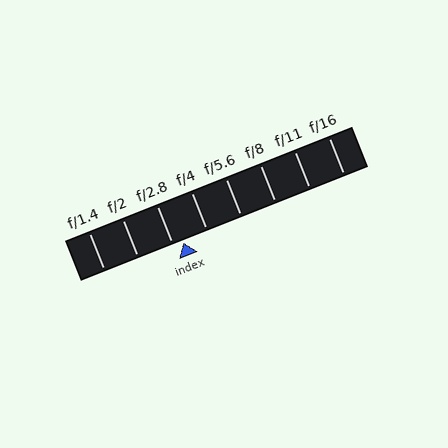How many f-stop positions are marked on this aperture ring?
There are 8 f-stop positions marked.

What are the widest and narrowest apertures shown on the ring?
The widest aperture shown is f/1.4 and the narrowest is f/16.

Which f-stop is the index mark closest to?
The index mark is closest to f/2.8.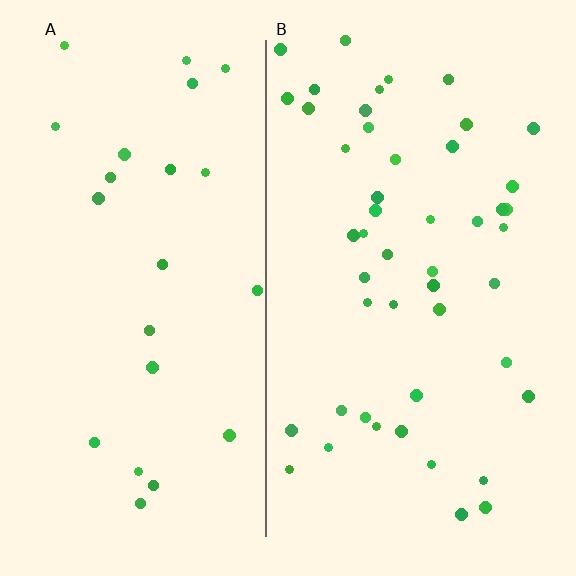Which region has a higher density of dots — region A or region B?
B (the right).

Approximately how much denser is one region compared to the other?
Approximately 2.1× — region B over region A.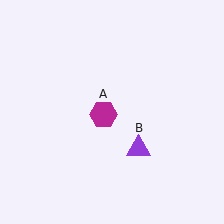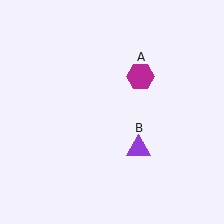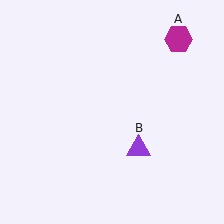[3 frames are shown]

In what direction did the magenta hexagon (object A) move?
The magenta hexagon (object A) moved up and to the right.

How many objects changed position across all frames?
1 object changed position: magenta hexagon (object A).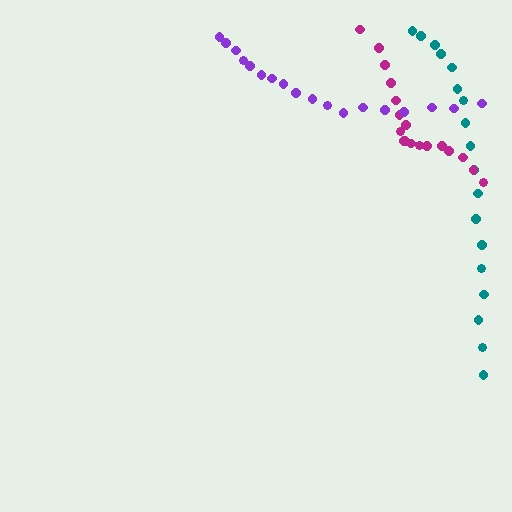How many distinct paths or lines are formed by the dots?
There are 3 distinct paths.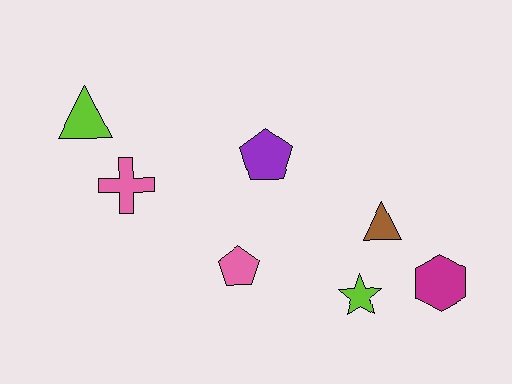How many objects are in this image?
There are 7 objects.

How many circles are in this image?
There are no circles.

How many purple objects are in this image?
There is 1 purple object.